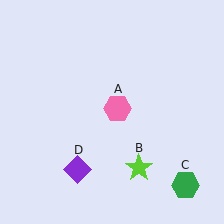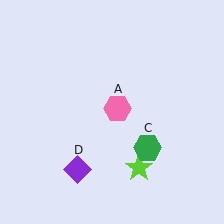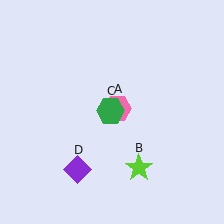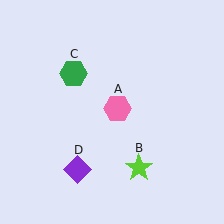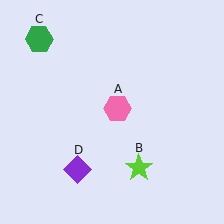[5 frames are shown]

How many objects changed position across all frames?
1 object changed position: green hexagon (object C).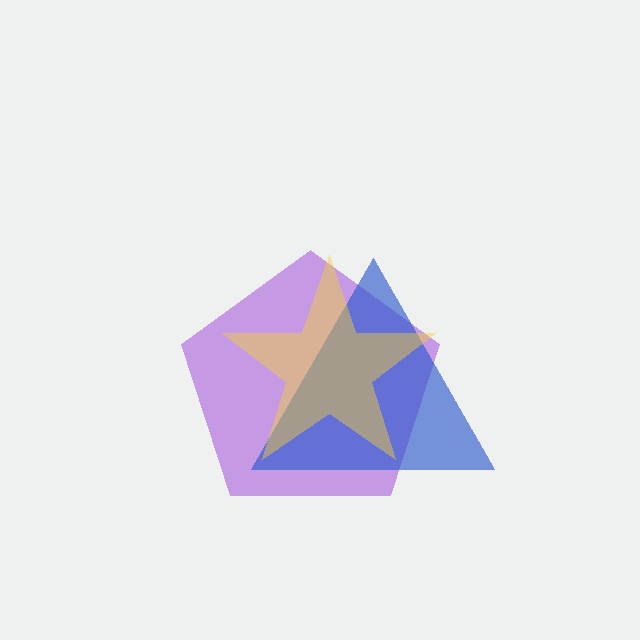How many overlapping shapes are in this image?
There are 3 overlapping shapes in the image.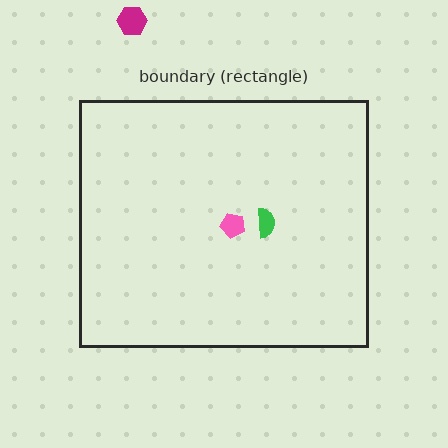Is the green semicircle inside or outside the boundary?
Inside.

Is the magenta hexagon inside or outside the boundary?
Outside.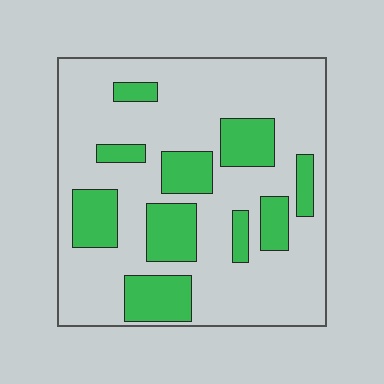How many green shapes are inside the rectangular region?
10.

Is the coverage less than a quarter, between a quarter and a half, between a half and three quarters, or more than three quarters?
Between a quarter and a half.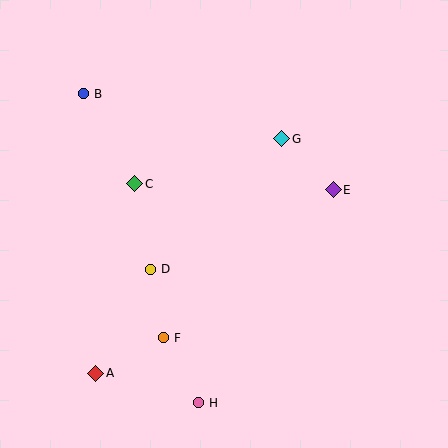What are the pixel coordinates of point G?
Point G is at (282, 139).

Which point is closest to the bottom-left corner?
Point A is closest to the bottom-left corner.